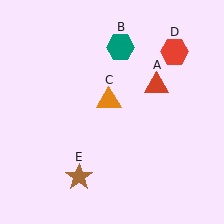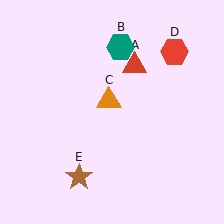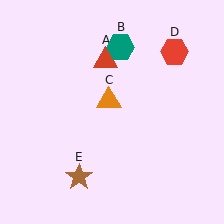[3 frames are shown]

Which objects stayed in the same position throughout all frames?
Teal hexagon (object B) and orange triangle (object C) and red hexagon (object D) and brown star (object E) remained stationary.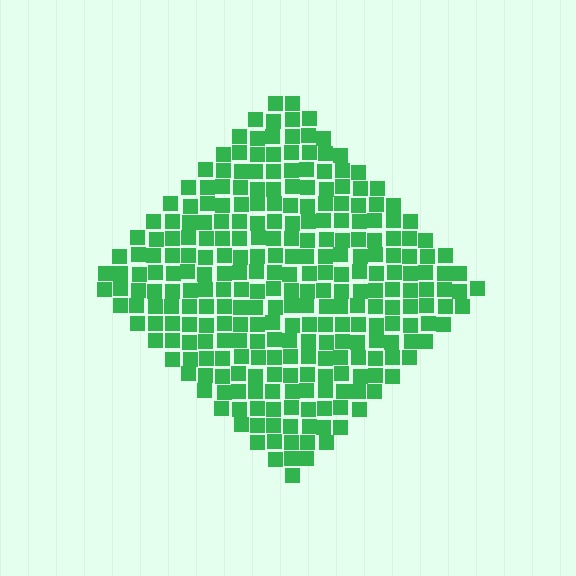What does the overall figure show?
The overall figure shows a diamond.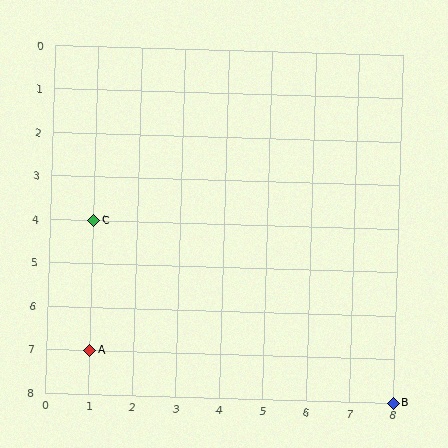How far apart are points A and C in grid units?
Points A and C are 3 rows apart.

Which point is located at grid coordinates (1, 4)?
Point C is at (1, 4).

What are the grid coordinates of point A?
Point A is at grid coordinates (1, 7).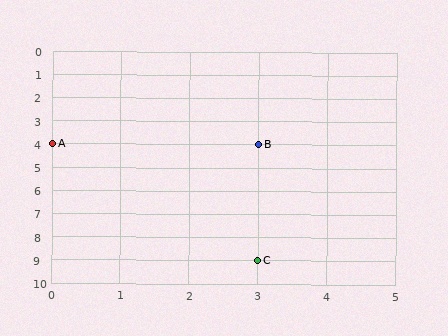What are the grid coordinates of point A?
Point A is at grid coordinates (0, 4).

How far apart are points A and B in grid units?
Points A and B are 3 columns apart.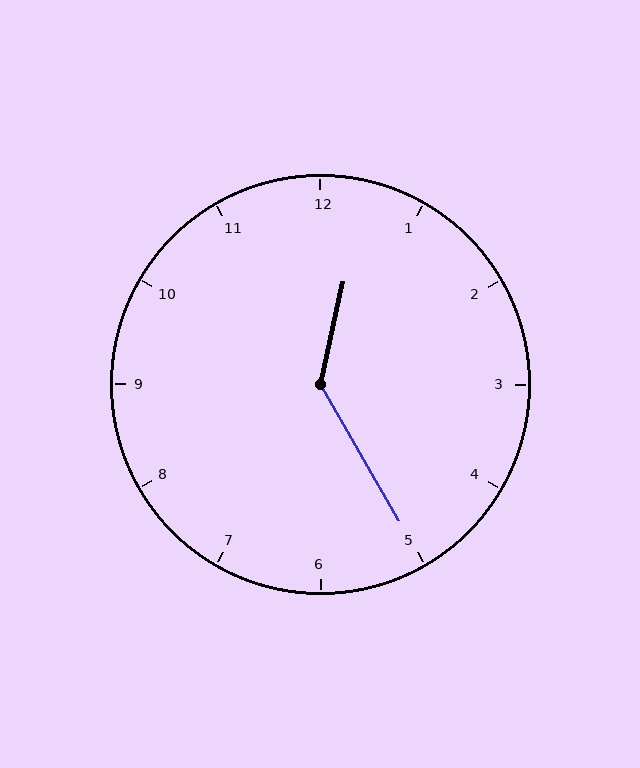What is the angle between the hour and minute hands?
Approximately 138 degrees.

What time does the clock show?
12:25.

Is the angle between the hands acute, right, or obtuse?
It is obtuse.